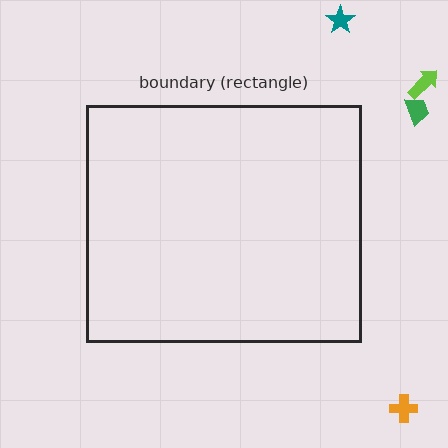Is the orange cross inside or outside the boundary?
Outside.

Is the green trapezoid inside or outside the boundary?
Outside.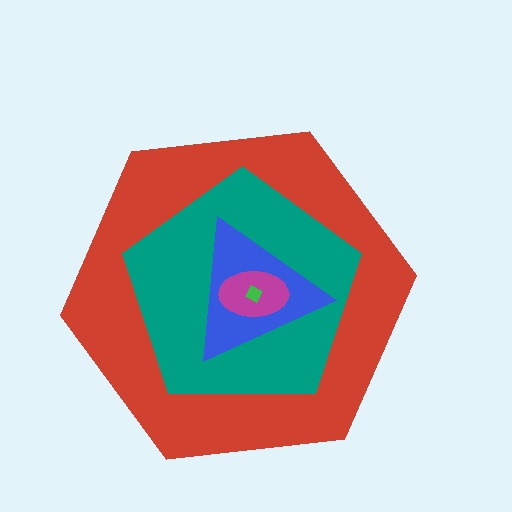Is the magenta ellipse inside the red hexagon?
Yes.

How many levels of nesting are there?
5.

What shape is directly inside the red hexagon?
The teal pentagon.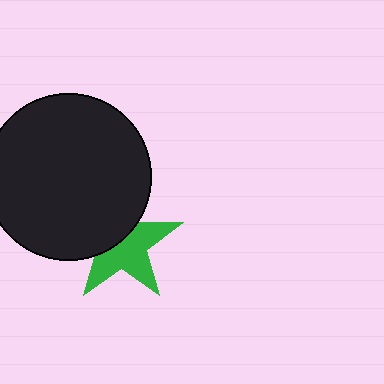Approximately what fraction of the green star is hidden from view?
Roughly 42% of the green star is hidden behind the black circle.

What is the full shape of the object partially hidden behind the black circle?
The partially hidden object is a green star.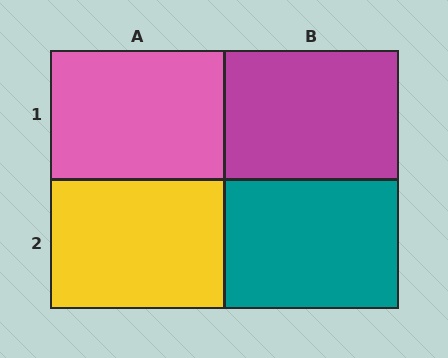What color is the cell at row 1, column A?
Pink.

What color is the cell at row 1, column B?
Magenta.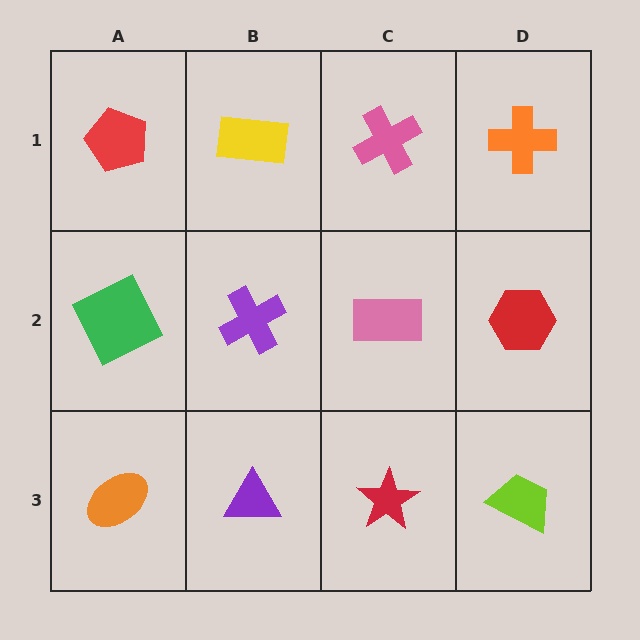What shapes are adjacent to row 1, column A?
A green square (row 2, column A), a yellow rectangle (row 1, column B).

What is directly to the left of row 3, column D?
A red star.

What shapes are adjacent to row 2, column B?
A yellow rectangle (row 1, column B), a purple triangle (row 3, column B), a green square (row 2, column A), a pink rectangle (row 2, column C).